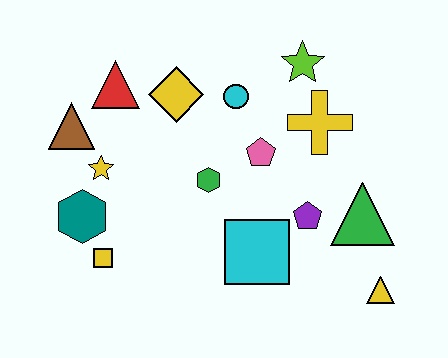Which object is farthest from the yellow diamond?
The yellow triangle is farthest from the yellow diamond.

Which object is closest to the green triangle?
The purple pentagon is closest to the green triangle.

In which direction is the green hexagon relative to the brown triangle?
The green hexagon is to the right of the brown triangle.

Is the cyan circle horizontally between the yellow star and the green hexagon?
No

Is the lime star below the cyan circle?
No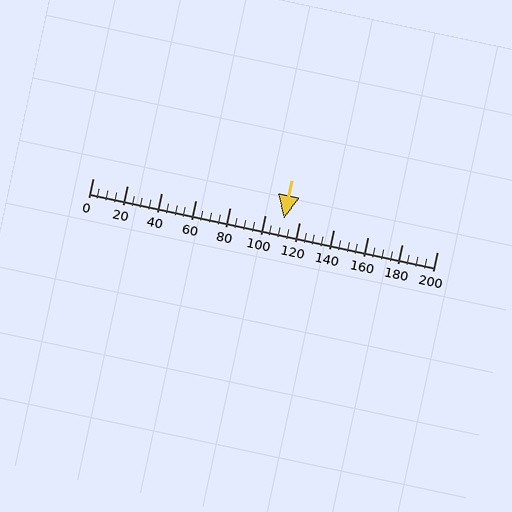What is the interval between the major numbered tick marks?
The major tick marks are spaced 20 units apart.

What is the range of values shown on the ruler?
The ruler shows values from 0 to 200.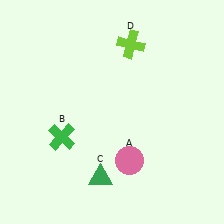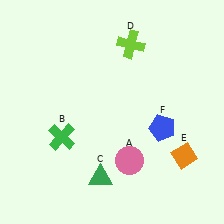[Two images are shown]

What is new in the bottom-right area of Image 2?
An orange diamond (E) was added in the bottom-right area of Image 2.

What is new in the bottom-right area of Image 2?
A blue pentagon (F) was added in the bottom-right area of Image 2.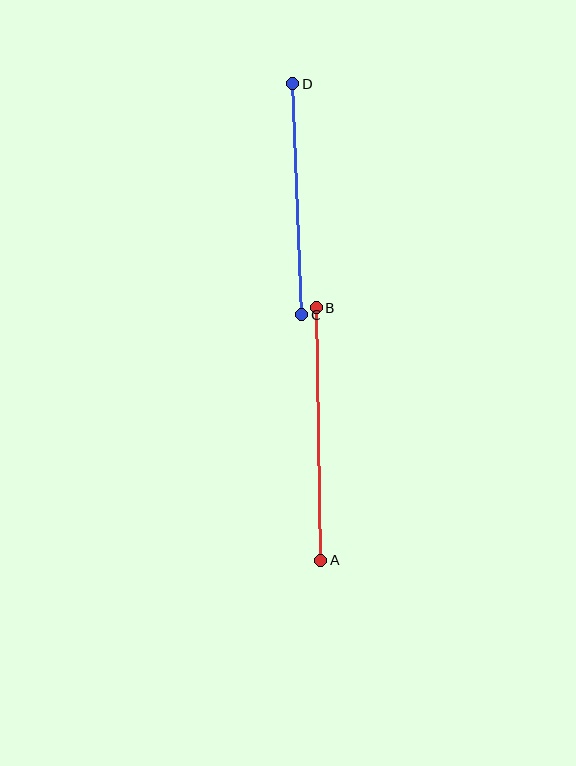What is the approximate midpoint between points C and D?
The midpoint is at approximately (297, 199) pixels.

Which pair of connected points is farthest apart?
Points A and B are farthest apart.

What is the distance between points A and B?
The distance is approximately 252 pixels.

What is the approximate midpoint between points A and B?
The midpoint is at approximately (318, 434) pixels.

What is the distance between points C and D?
The distance is approximately 232 pixels.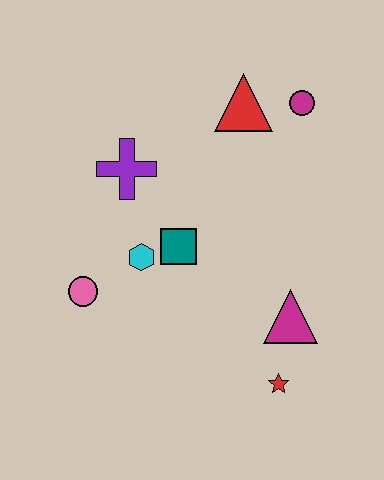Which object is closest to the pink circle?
The cyan hexagon is closest to the pink circle.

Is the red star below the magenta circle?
Yes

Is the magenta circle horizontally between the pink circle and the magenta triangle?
No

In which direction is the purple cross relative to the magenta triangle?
The purple cross is to the left of the magenta triangle.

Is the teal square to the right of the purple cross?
Yes